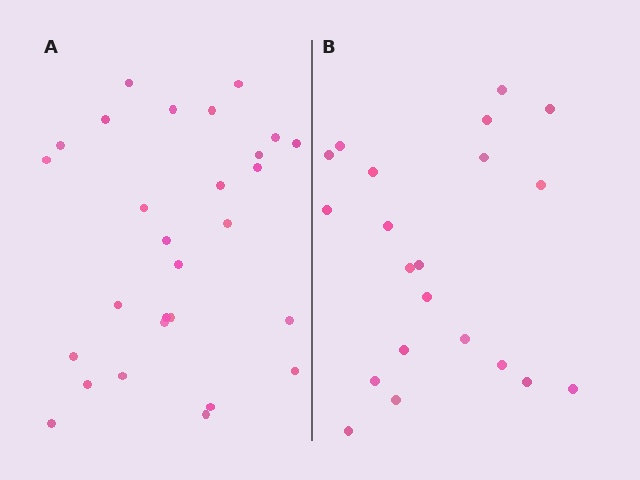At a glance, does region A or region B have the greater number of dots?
Region A (the left region) has more dots.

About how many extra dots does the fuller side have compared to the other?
Region A has roughly 8 or so more dots than region B.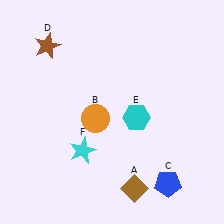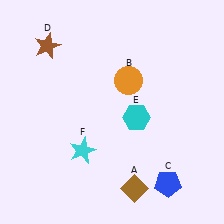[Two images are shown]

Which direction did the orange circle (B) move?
The orange circle (B) moved up.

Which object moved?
The orange circle (B) moved up.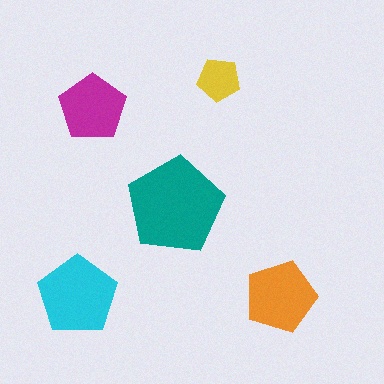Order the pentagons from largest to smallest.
the teal one, the cyan one, the orange one, the magenta one, the yellow one.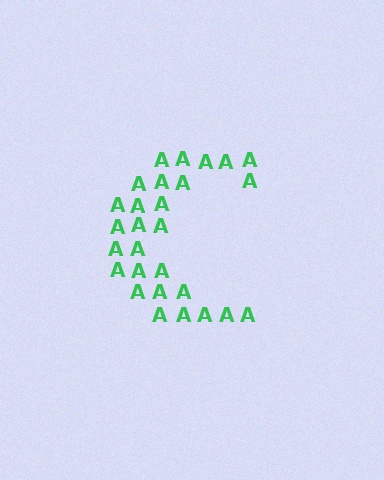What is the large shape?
The large shape is the letter C.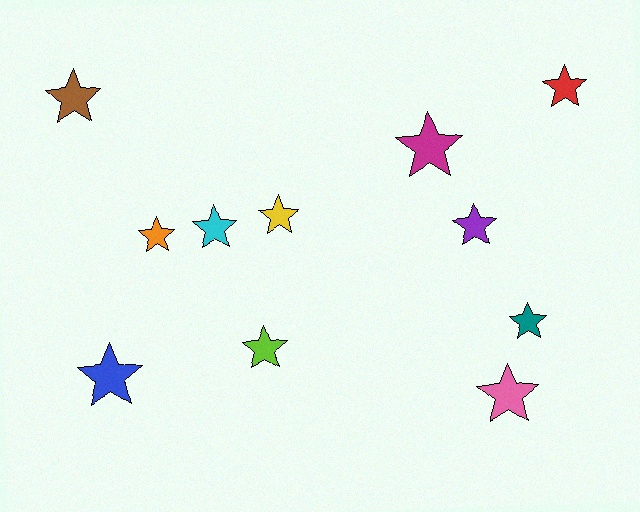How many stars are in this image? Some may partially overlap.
There are 11 stars.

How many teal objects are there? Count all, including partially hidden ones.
There is 1 teal object.